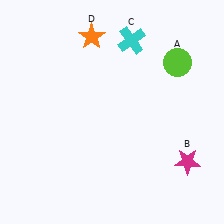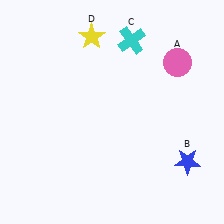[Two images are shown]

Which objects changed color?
A changed from lime to pink. B changed from magenta to blue. D changed from orange to yellow.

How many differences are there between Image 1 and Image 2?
There are 3 differences between the two images.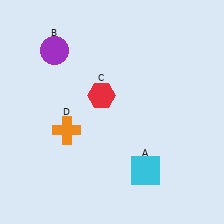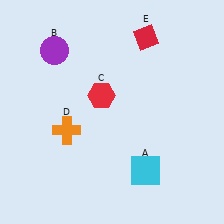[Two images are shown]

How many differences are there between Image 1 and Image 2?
There is 1 difference between the two images.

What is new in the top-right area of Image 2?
A red diamond (E) was added in the top-right area of Image 2.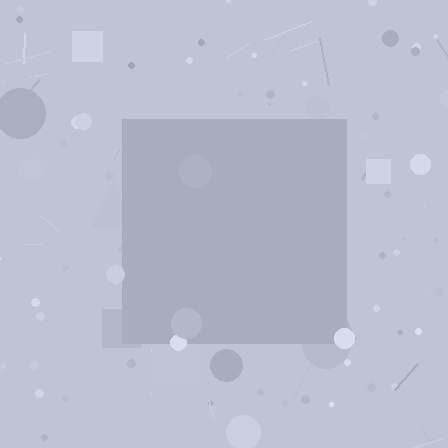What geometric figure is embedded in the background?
A square is embedded in the background.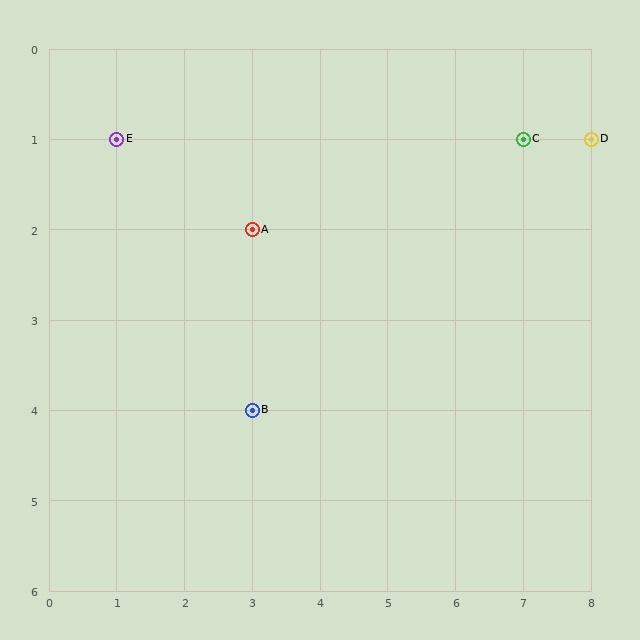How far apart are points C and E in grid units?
Points C and E are 6 columns apart.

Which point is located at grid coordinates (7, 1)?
Point C is at (7, 1).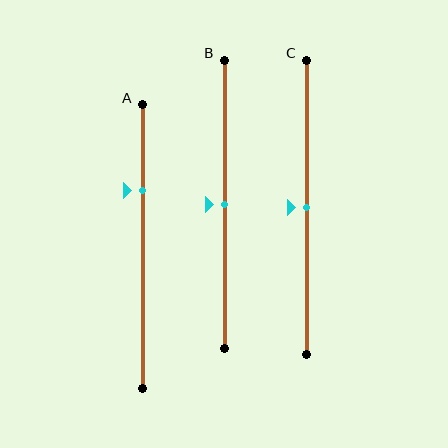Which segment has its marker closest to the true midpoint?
Segment B has its marker closest to the true midpoint.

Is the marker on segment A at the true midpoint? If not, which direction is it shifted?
No, the marker on segment A is shifted upward by about 20% of the segment length.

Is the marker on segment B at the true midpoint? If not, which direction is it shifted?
Yes, the marker on segment B is at the true midpoint.